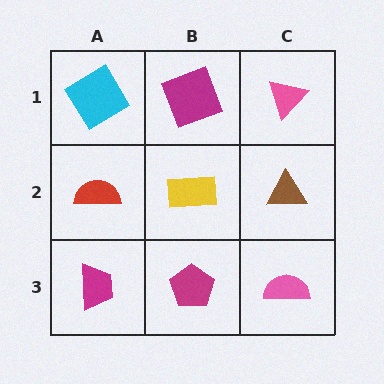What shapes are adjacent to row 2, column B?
A magenta square (row 1, column B), a magenta pentagon (row 3, column B), a red semicircle (row 2, column A), a brown triangle (row 2, column C).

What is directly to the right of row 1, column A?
A magenta square.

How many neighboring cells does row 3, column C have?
2.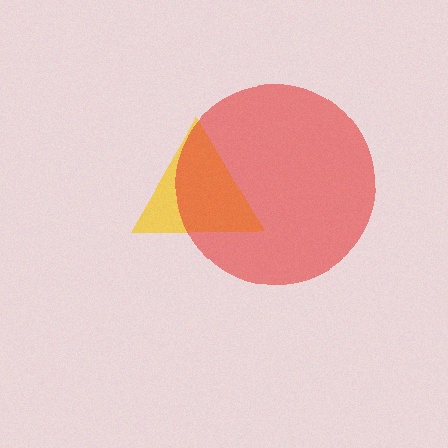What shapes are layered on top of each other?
The layered shapes are: a yellow triangle, a red circle.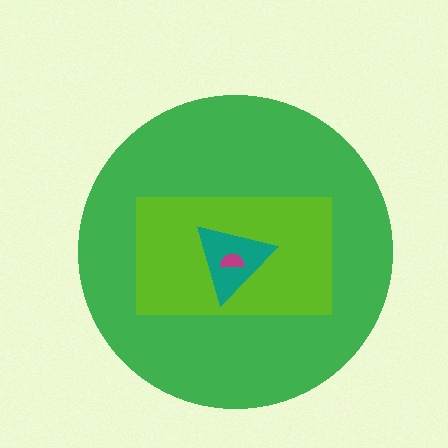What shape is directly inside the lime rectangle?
The teal triangle.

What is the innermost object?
The magenta semicircle.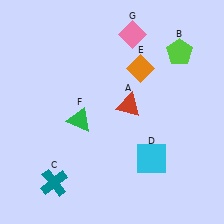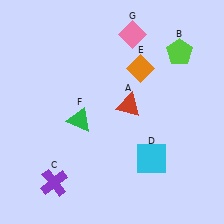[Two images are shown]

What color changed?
The cross (C) changed from teal in Image 1 to purple in Image 2.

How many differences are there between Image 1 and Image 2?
There is 1 difference between the two images.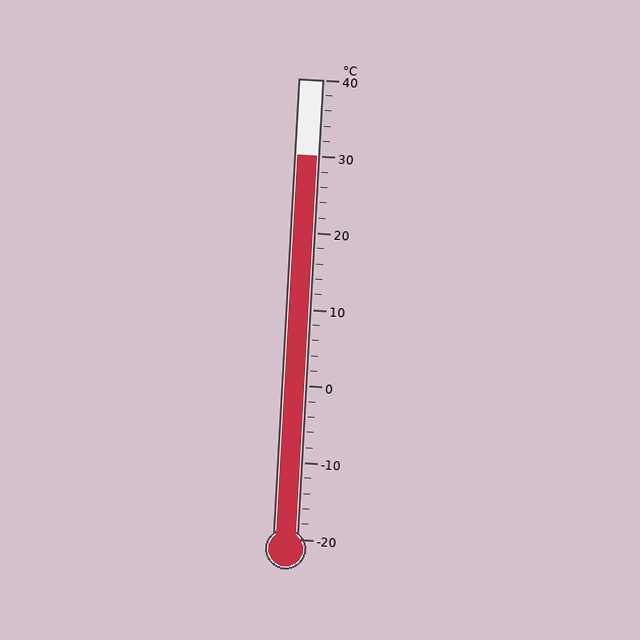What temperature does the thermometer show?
The thermometer shows approximately 30°C.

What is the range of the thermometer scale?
The thermometer scale ranges from -20°C to 40°C.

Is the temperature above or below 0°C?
The temperature is above 0°C.